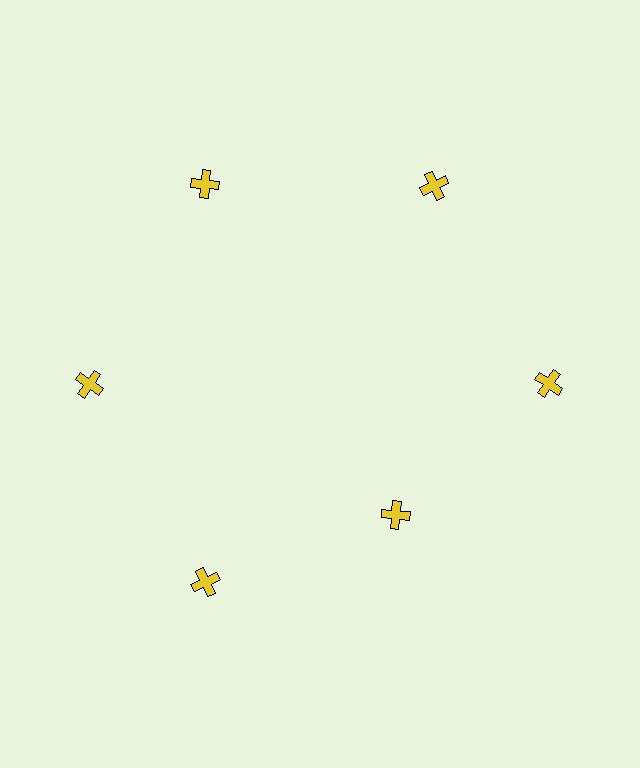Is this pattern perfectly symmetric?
No. The 6 yellow crosses are arranged in a ring, but one element near the 5 o'clock position is pulled inward toward the center, breaking the 6-fold rotational symmetry.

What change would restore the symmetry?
The symmetry would be restored by moving it outward, back onto the ring so that all 6 crosses sit at equal angles and equal distance from the center.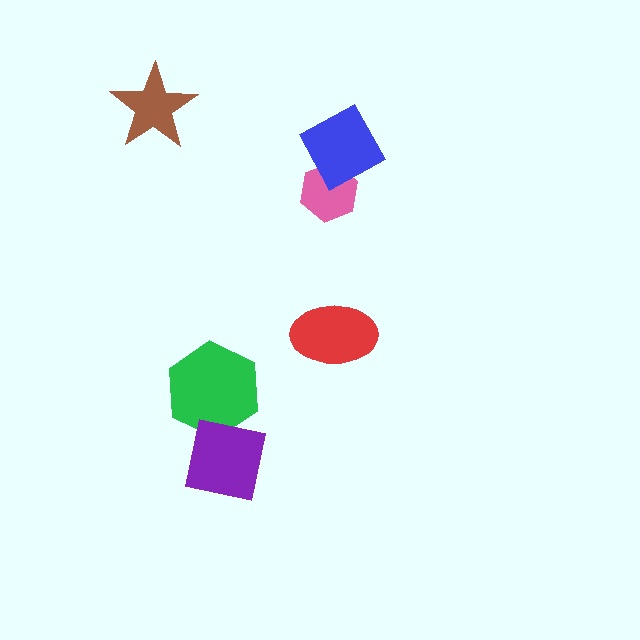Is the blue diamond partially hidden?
No, no other shape covers it.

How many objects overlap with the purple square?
1 object overlaps with the purple square.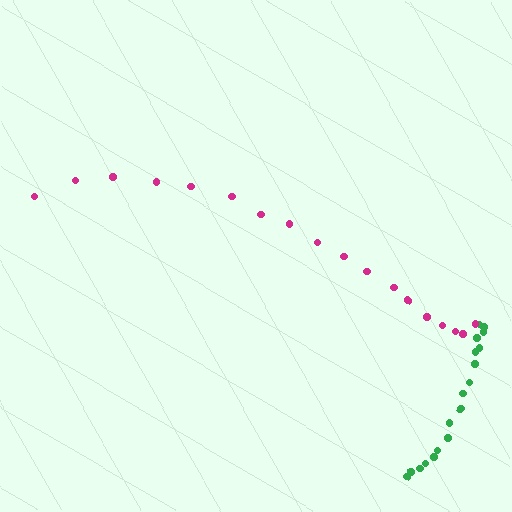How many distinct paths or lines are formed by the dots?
There are 2 distinct paths.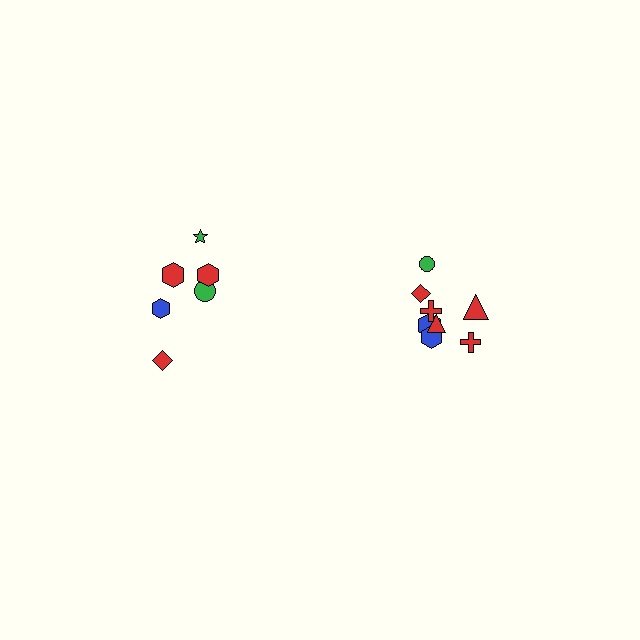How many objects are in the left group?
There are 6 objects.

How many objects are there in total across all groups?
There are 14 objects.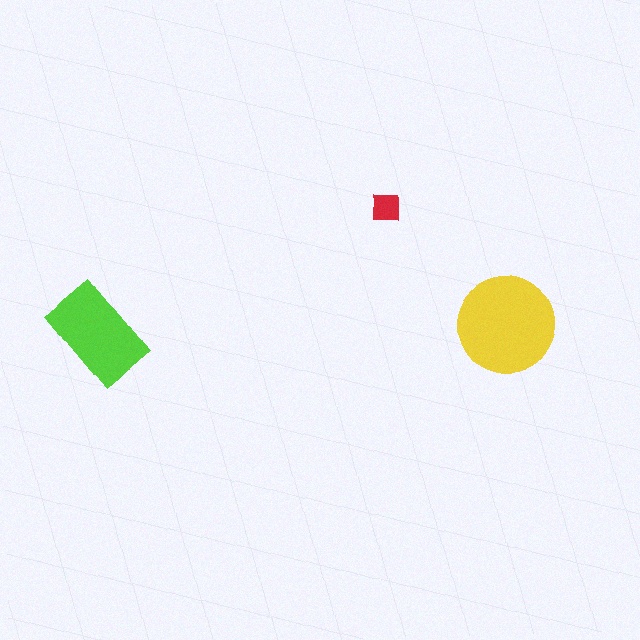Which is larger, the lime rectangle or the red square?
The lime rectangle.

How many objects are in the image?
There are 3 objects in the image.